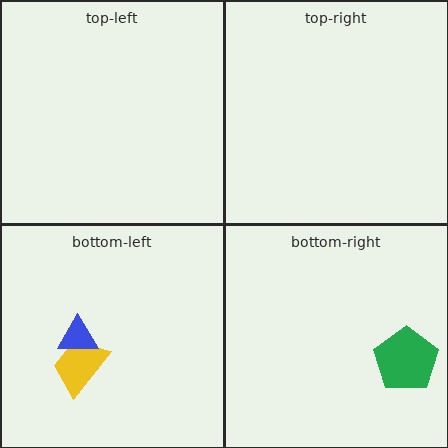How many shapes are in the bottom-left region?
2.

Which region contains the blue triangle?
The bottom-left region.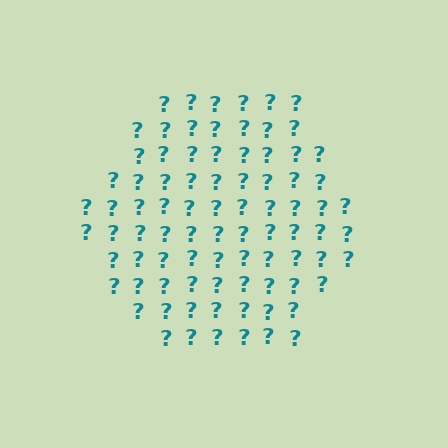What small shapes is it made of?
It is made of small question marks.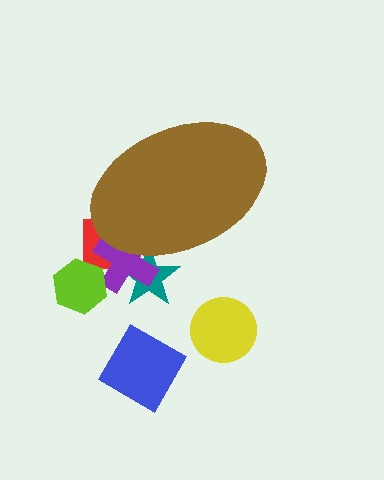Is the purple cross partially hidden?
Yes, the purple cross is partially hidden behind the brown ellipse.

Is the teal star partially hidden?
Yes, the teal star is partially hidden behind the brown ellipse.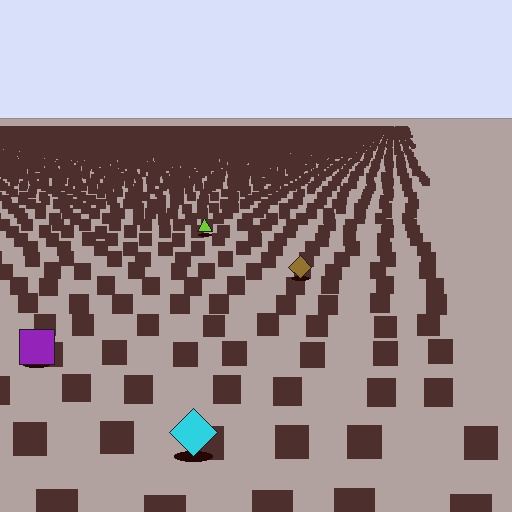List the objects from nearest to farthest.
From nearest to farthest: the cyan diamond, the purple square, the brown diamond, the lime triangle.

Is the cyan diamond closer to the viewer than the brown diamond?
Yes. The cyan diamond is closer — you can tell from the texture gradient: the ground texture is coarser near it.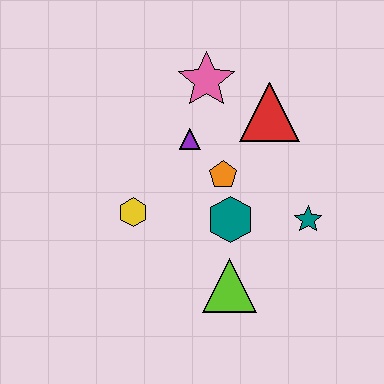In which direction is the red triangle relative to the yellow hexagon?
The red triangle is to the right of the yellow hexagon.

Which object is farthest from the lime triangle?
The pink star is farthest from the lime triangle.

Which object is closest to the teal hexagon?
The orange pentagon is closest to the teal hexagon.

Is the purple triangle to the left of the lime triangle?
Yes